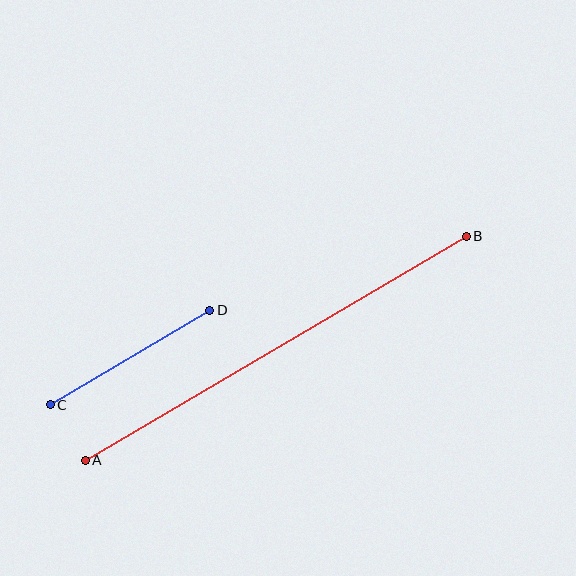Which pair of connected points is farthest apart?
Points A and B are farthest apart.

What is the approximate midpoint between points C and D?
The midpoint is at approximately (130, 357) pixels.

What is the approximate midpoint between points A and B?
The midpoint is at approximately (276, 348) pixels.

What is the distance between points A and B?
The distance is approximately 442 pixels.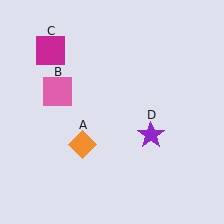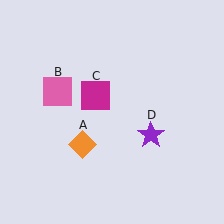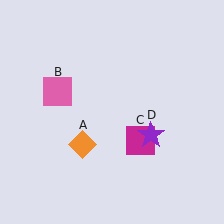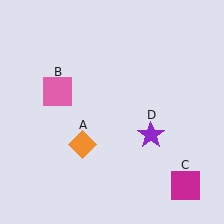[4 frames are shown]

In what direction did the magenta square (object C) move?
The magenta square (object C) moved down and to the right.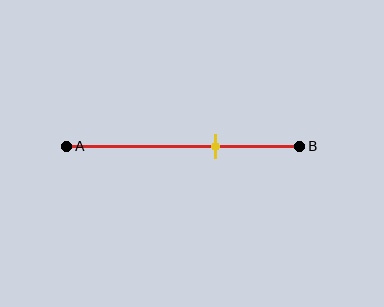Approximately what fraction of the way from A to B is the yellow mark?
The yellow mark is approximately 65% of the way from A to B.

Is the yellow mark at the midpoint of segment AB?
No, the mark is at about 65% from A, not at the 50% midpoint.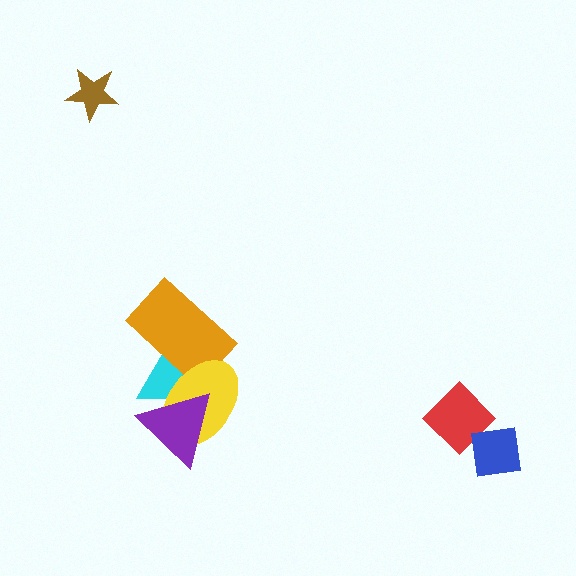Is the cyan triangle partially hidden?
Yes, it is partially covered by another shape.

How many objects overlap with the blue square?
1 object overlaps with the blue square.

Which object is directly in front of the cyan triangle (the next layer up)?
The orange rectangle is directly in front of the cyan triangle.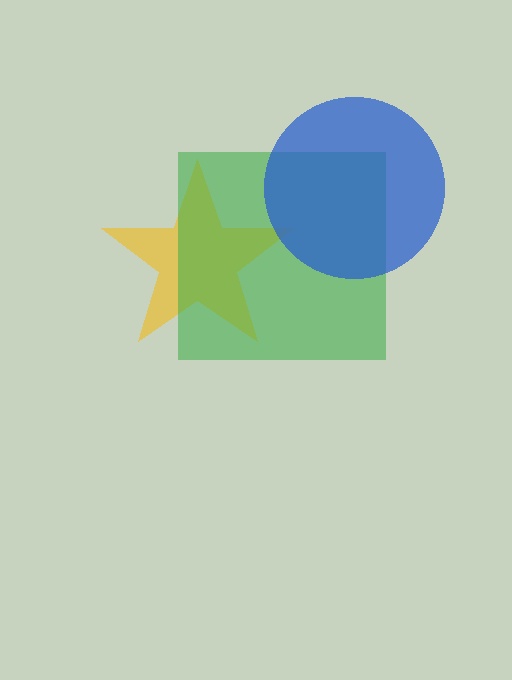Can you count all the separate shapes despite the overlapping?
Yes, there are 3 separate shapes.